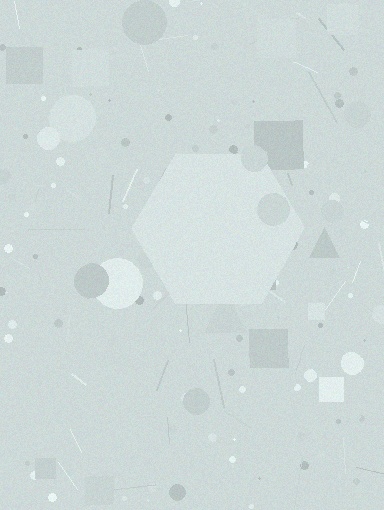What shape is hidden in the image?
A hexagon is hidden in the image.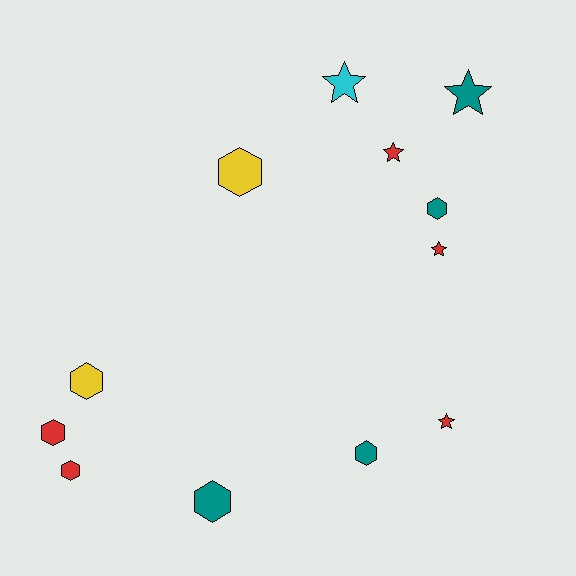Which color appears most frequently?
Red, with 5 objects.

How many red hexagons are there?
There are 2 red hexagons.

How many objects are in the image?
There are 12 objects.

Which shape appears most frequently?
Hexagon, with 7 objects.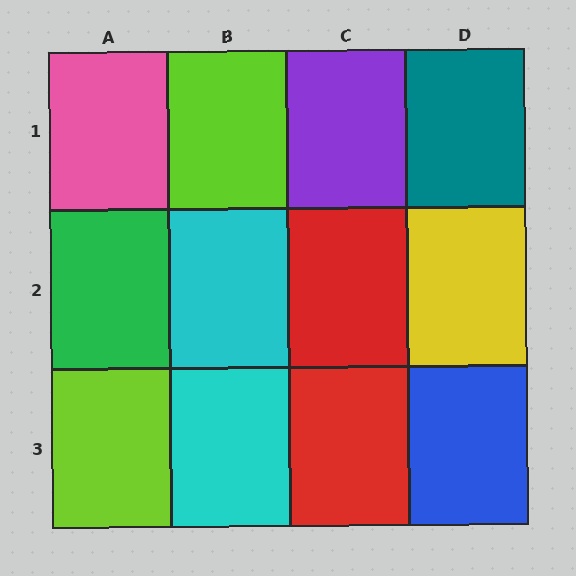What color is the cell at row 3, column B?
Cyan.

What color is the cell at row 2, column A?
Green.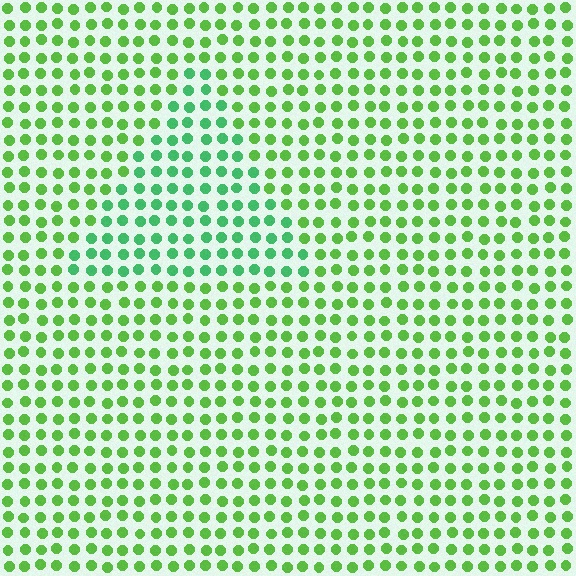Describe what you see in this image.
The image is filled with small lime elements in a uniform arrangement. A triangle-shaped region is visible where the elements are tinted to a slightly different hue, forming a subtle color boundary.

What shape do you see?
I see a triangle.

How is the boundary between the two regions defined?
The boundary is defined purely by a slight shift in hue (about 32 degrees). Spacing, size, and orientation are identical on both sides.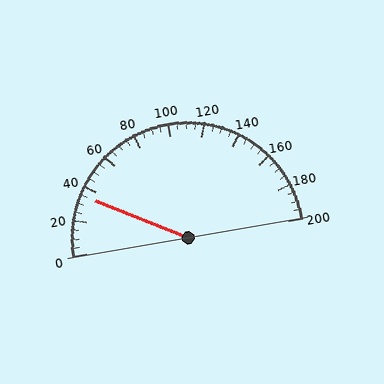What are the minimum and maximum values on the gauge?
The gauge ranges from 0 to 200.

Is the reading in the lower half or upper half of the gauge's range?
The reading is in the lower half of the range (0 to 200).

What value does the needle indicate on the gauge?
The needle indicates approximately 35.